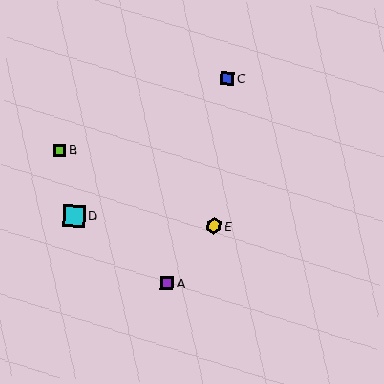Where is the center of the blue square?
The center of the blue square is at (227, 79).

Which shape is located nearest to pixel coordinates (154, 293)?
The purple square (labeled A) at (167, 283) is nearest to that location.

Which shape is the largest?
The cyan square (labeled D) is the largest.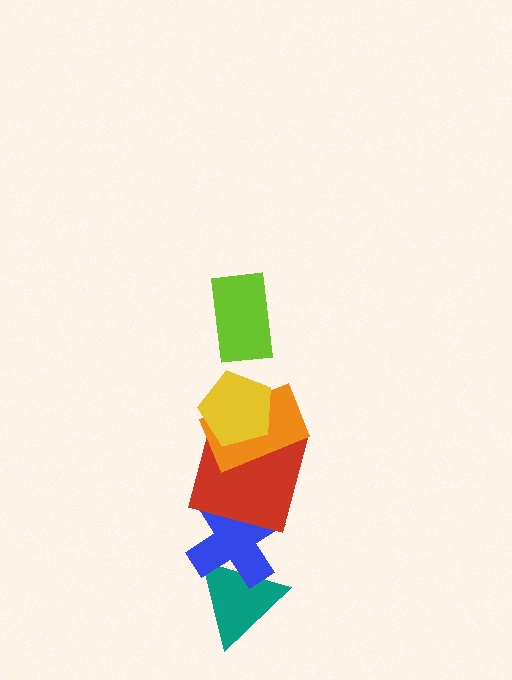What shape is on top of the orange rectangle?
The yellow pentagon is on top of the orange rectangle.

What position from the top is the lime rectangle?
The lime rectangle is 1st from the top.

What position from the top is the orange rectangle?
The orange rectangle is 3rd from the top.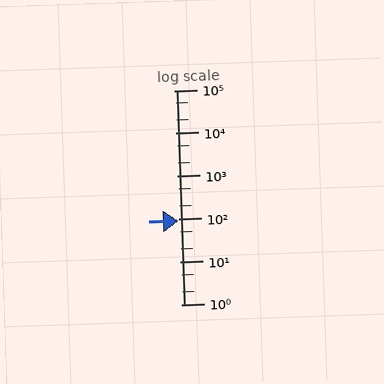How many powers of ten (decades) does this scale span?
The scale spans 5 decades, from 1 to 100000.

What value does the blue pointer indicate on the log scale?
The pointer indicates approximately 89.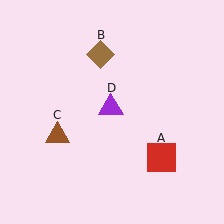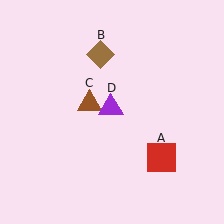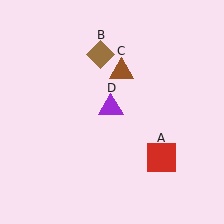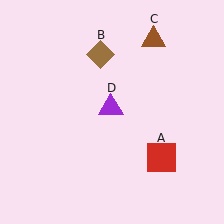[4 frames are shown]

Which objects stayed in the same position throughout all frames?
Red square (object A) and brown diamond (object B) and purple triangle (object D) remained stationary.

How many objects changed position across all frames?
1 object changed position: brown triangle (object C).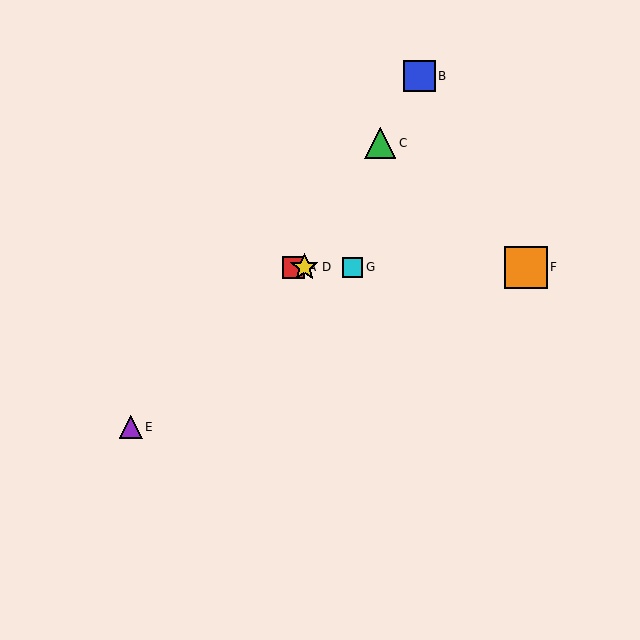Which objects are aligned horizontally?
Objects A, D, F, G are aligned horizontally.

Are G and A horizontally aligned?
Yes, both are at y≈267.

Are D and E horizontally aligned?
No, D is at y≈267 and E is at y≈427.